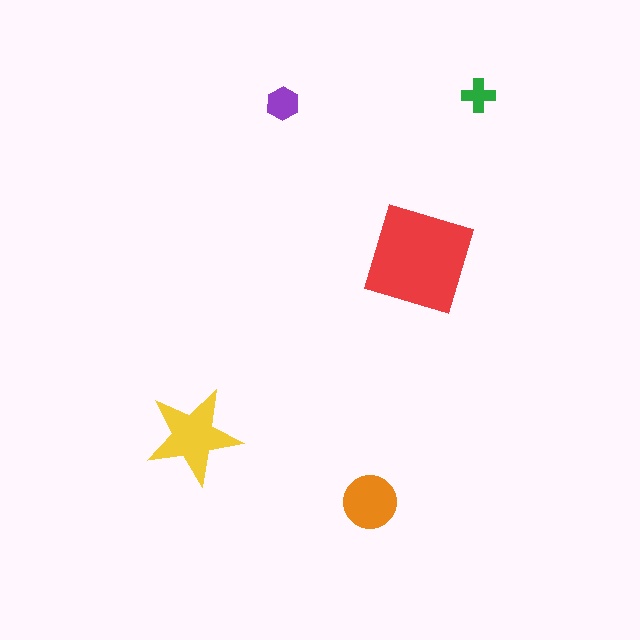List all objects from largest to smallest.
The red diamond, the yellow star, the orange circle, the purple hexagon, the green cross.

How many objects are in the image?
There are 5 objects in the image.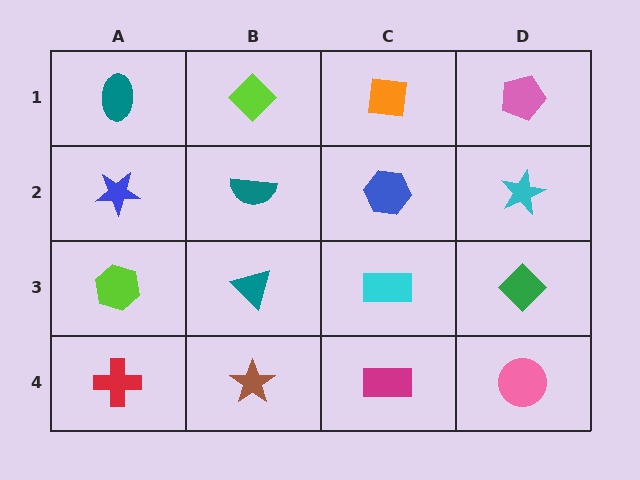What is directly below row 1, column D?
A cyan star.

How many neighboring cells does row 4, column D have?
2.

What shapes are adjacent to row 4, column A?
A lime hexagon (row 3, column A), a brown star (row 4, column B).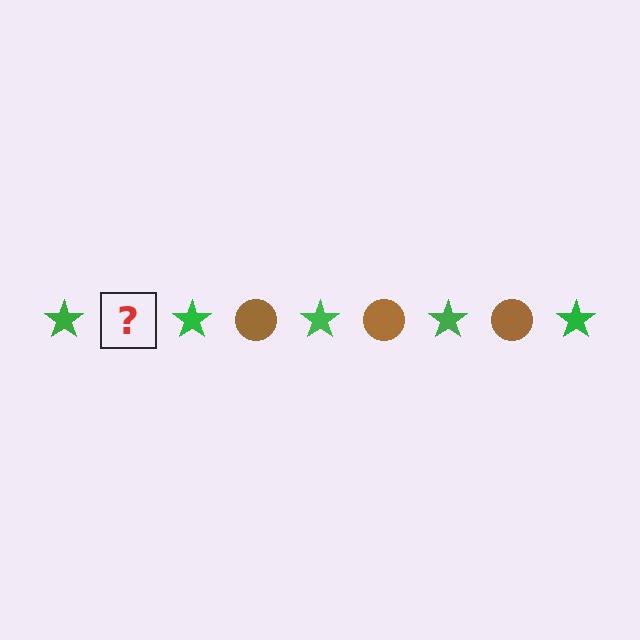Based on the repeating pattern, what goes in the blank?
The blank should be a brown circle.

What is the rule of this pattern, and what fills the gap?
The rule is that the pattern alternates between green star and brown circle. The gap should be filled with a brown circle.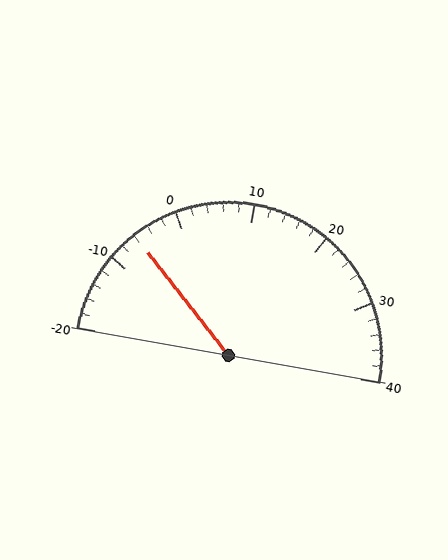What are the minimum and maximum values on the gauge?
The gauge ranges from -20 to 40.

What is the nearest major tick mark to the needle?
The nearest major tick mark is -10.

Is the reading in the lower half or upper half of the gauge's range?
The reading is in the lower half of the range (-20 to 40).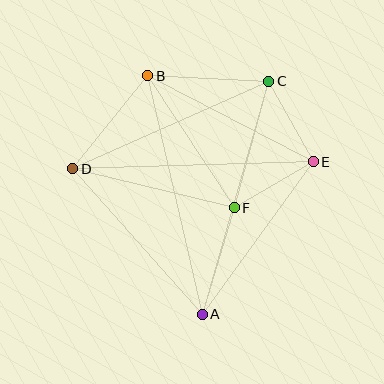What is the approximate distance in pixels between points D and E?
The distance between D and E is approximately 241 pixels.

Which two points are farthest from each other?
Points A and B are farthest from each other.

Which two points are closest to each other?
Points E and F are closest to each other.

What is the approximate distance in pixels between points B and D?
The distance between B and D is approximately 119 pixels.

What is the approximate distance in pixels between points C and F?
The distance between C and F is approximately 131 pixels.